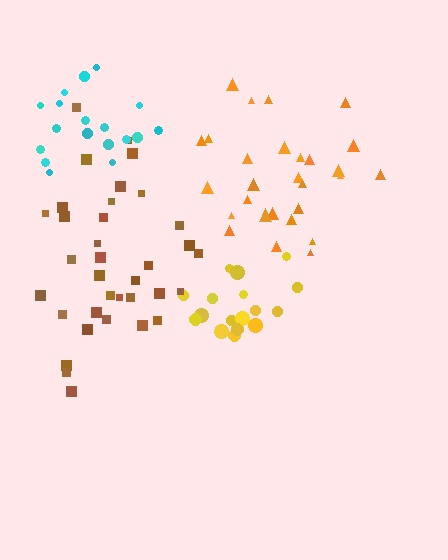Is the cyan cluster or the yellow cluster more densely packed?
Yellow.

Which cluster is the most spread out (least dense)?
Brown.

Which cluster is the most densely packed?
Yellow.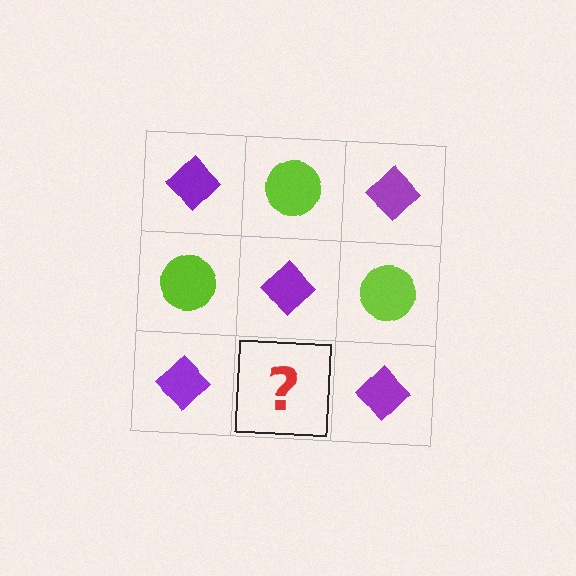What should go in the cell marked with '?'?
The missing cell should contain a lime circle.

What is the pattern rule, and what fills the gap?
The rule is that it alternates purple diamond and lime circle in a checkerboard pattern. The gap should be filled with a lime circle.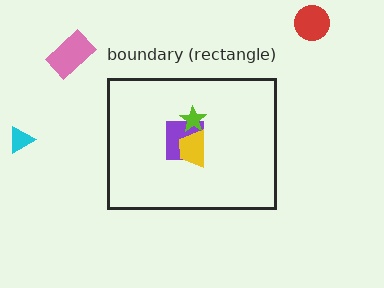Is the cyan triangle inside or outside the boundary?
Outside.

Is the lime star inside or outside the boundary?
Inside.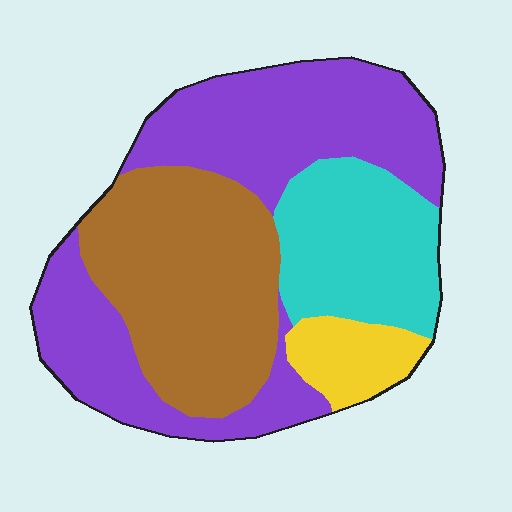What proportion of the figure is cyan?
Cyan takes up about one fifth (1/5) of the figure.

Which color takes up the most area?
Purple, at roughly 40%.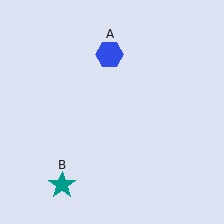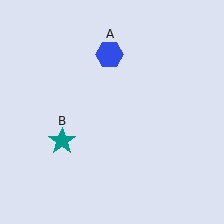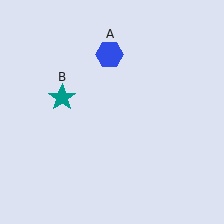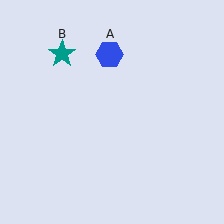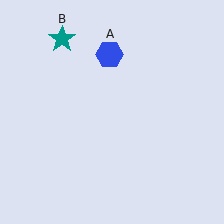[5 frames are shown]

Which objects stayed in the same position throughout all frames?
Blue hexagon (object A) remained stationary.